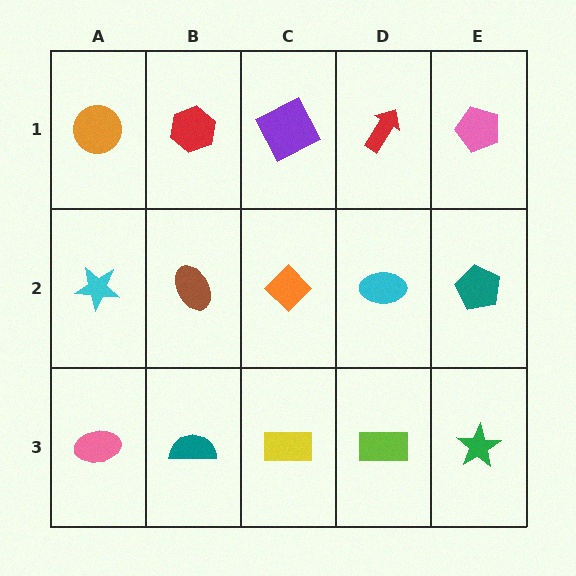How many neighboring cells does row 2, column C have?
4.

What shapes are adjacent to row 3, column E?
A teal pentagon (row 2, column E), a lime rectangle (row 3, column D).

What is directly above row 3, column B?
A brown ellipse.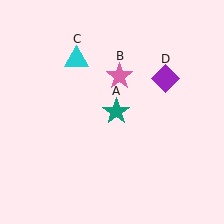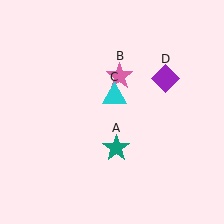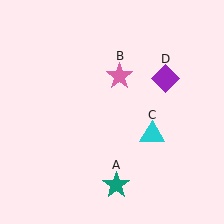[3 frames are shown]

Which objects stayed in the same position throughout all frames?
Pink star (object B) and purple diamond (object D) remained stationary.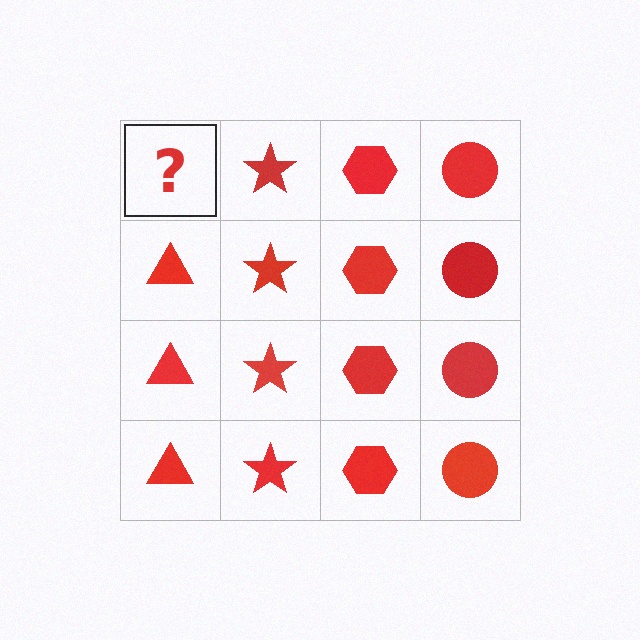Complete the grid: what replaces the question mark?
The question mark should be replaced with a red triangle.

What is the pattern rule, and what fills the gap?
The rule is that each column has a consistent shape. The gap should be filled with a red triangle.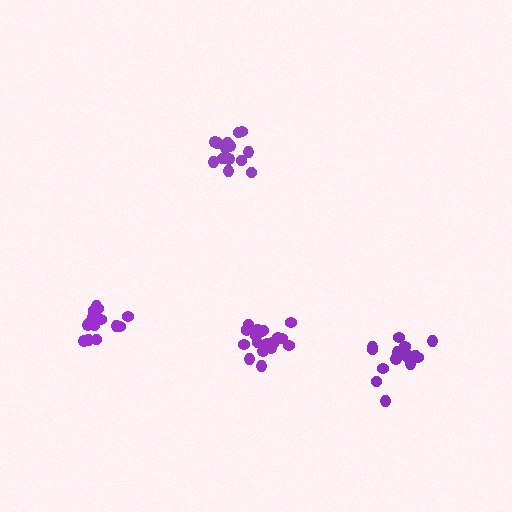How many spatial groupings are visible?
There are 4 spatial groupings.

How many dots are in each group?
Group 1: 21 dots, Group 2: 15 dots, Group 3: 18 dots, Group 4: 15 dots (69 total).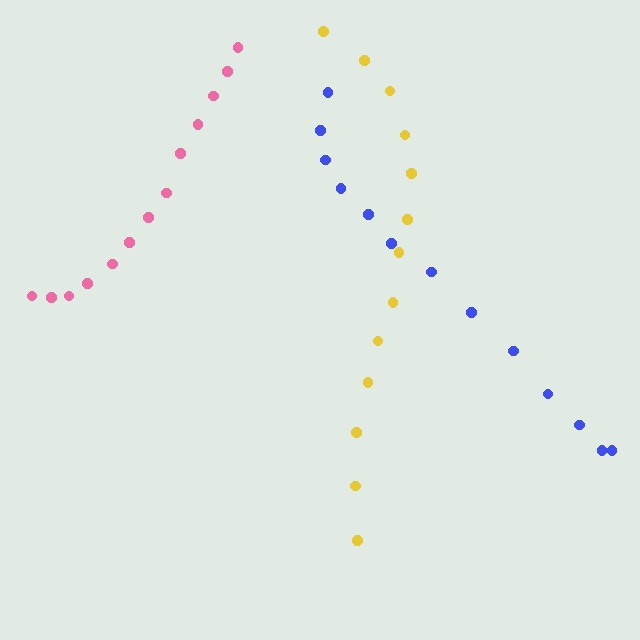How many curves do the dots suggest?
There are 3 distinct paths.